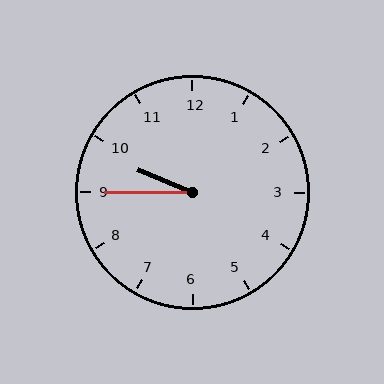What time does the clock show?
9:45.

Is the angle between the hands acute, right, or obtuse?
It is acute.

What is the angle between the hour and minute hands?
Approximately 22 degrees.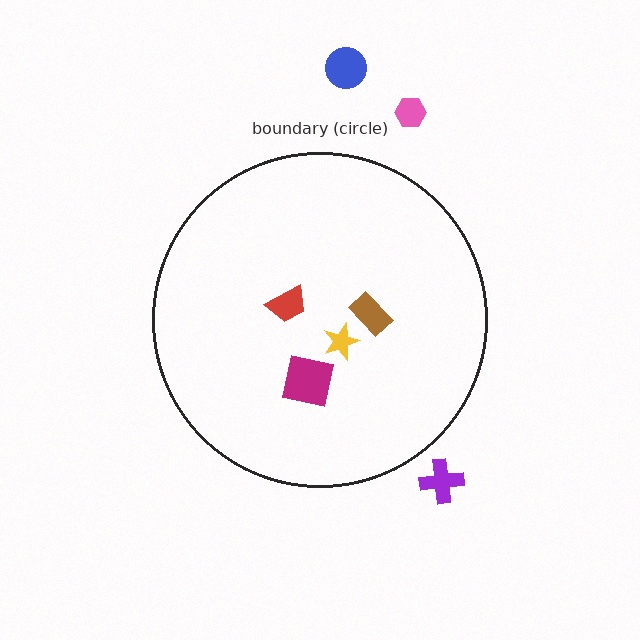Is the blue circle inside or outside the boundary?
Outside.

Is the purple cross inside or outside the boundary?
Outside.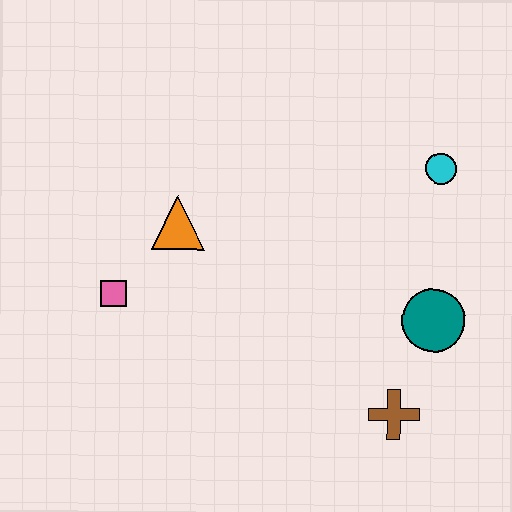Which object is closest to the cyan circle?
The teal circle is closest to the cyan circle.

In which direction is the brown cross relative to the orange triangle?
The brown cross is to the right of the orange triangle.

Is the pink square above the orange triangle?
No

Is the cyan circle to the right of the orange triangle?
Yes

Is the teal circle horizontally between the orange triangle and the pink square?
No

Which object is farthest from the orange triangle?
The brown cross is farthest from the orange triangle.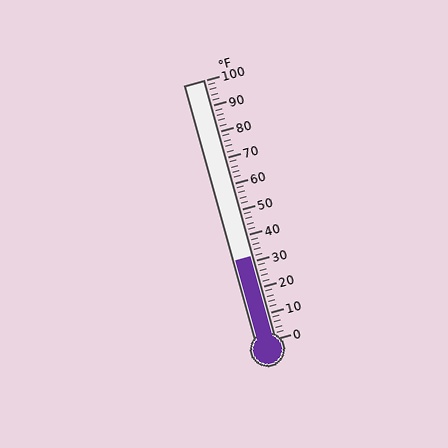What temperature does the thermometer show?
The thermometer shows approximately 32°F.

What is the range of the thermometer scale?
The thermometer scale ranges from 0°F to 100°F.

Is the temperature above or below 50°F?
The temperature is below 50°F.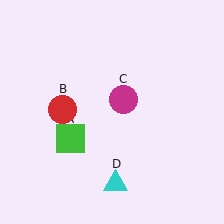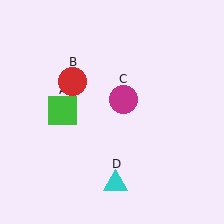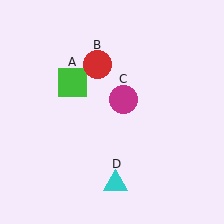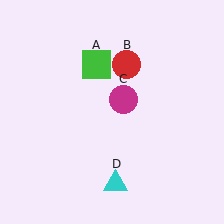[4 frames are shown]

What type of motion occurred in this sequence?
The green square (object A), red circle (object B) rotated clockwise around the center of the scene.